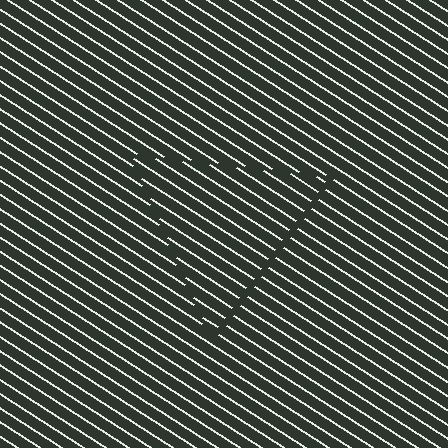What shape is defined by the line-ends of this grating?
An illusory triangle. The interior of the shape contains the same grating, shifted by half a period — the contour is defined by the phase discontinuity where line-ends from the inner and outer gratings abut.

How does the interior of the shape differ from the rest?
The interior of the shape contains the same grating, shifted by half a period — the contour is defined by the phase discontinuity where line-ends from the inner and outer gratings abut.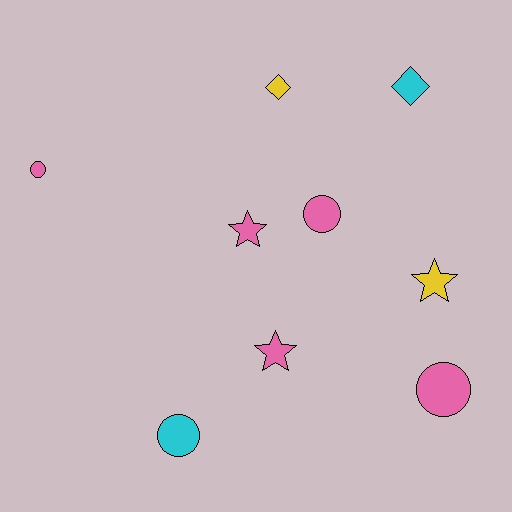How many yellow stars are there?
There is 1 yellow star.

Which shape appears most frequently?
Circle, with 4 objects.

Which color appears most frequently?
Pink, with 5 objects.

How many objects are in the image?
There are 9 objects.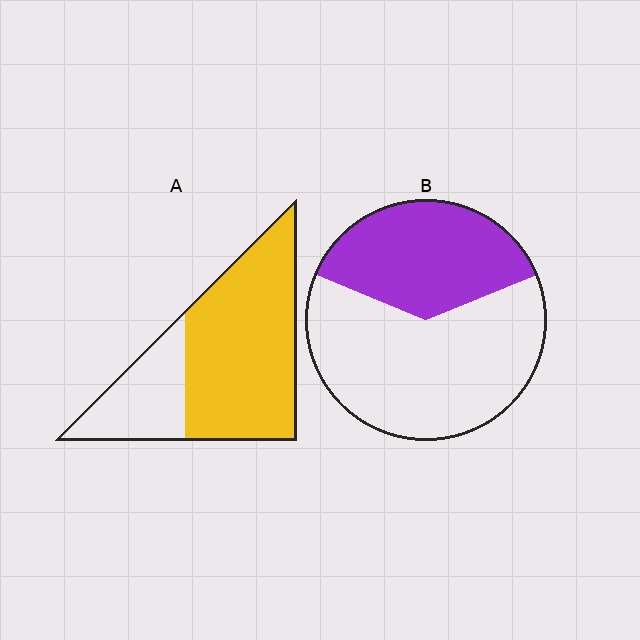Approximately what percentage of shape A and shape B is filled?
A is approximately 70% and B is approximately 40%.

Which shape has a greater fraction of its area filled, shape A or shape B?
Shape A.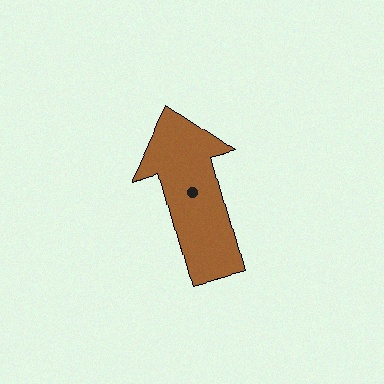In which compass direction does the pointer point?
North.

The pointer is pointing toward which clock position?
Roughly 11 o'clock.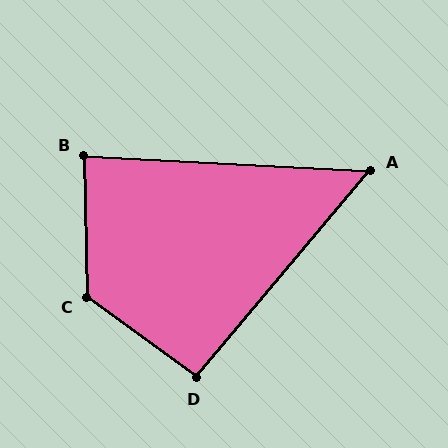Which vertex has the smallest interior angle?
A, at approximately 53 degrees.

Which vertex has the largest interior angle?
C, at approximately 127 degrees.